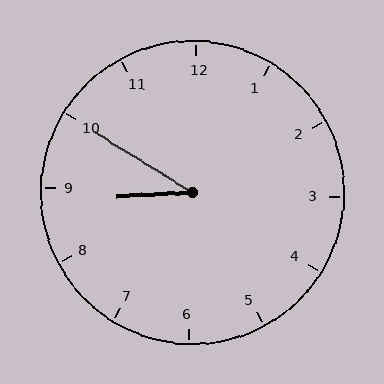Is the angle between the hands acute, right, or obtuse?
It is acute.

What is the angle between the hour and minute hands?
Approximately 35 degrees.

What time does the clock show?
8:50.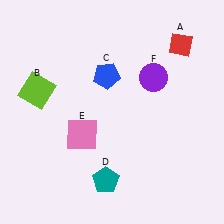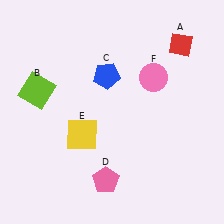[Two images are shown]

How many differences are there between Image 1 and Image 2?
There are 3 differences between the two images.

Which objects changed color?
D changed from teal to pink. E changed from pink to yellow. F changed from purple to pink.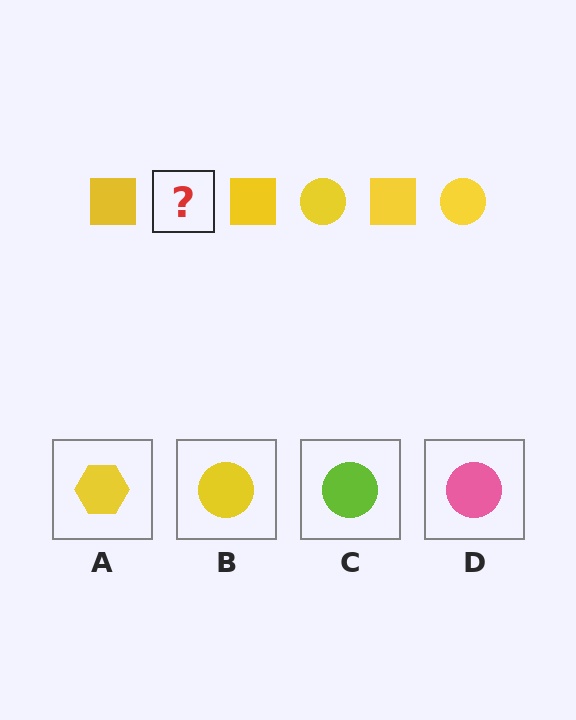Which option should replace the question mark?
Option B.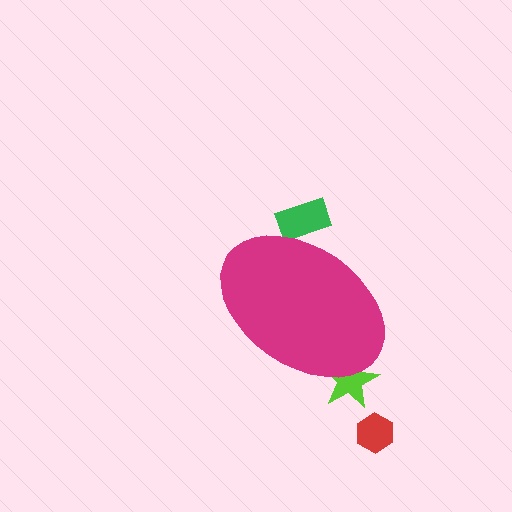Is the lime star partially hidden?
Yes, the lime star is partially hidden behind the magenta ellipse.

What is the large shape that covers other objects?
A magenta ellipse.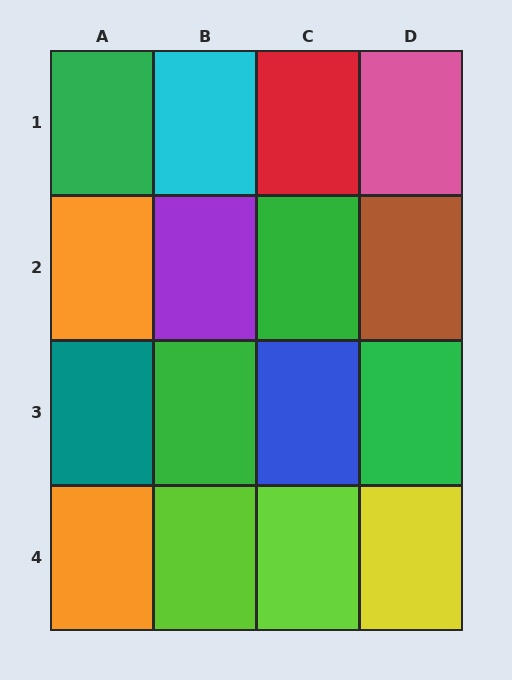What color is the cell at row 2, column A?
Orange.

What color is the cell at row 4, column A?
Orange.